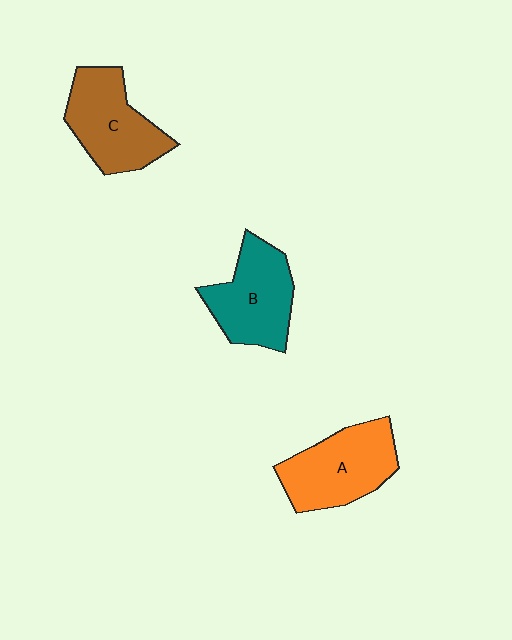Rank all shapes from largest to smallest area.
From largest to smallest: A (orange), C (brown), B (teal).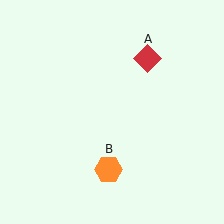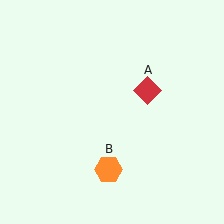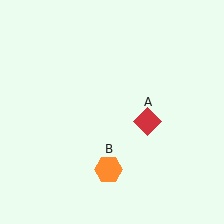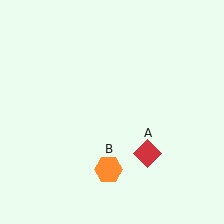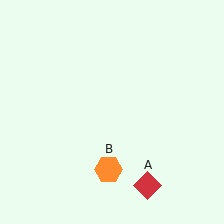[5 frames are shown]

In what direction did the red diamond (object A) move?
The red diamond (object A) moved down.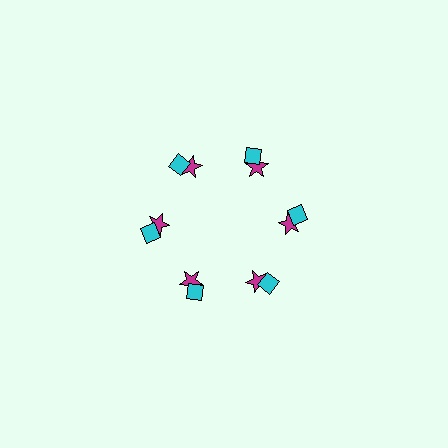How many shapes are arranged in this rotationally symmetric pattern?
There are 12 shapes, arranged in 6 groups of 2.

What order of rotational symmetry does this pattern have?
This pattern has 6-fold rotational symmetry.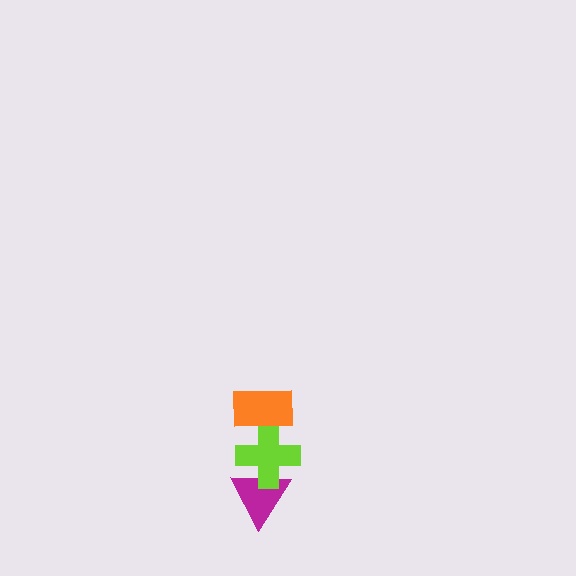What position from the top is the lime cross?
The lime cross is 2nd from the top.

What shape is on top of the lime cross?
The orange rectangle is on top of the lime cross.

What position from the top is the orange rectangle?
The orange rectangle is 1st from the top.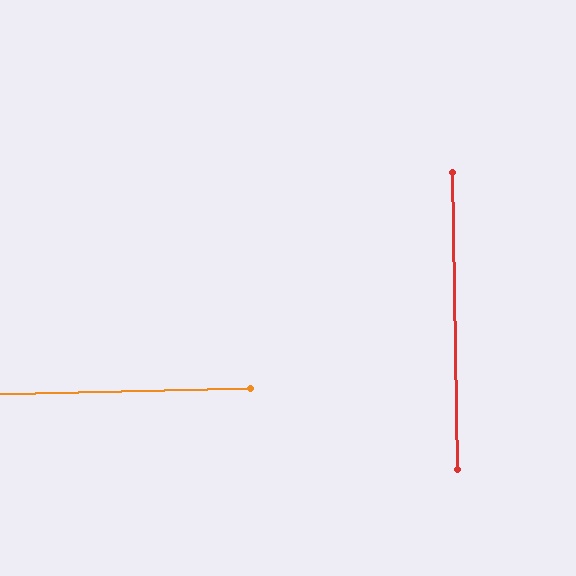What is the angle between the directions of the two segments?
Approximately 89 degrees.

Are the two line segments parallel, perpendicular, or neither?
Perpendicular — they meet at approximately 89°.